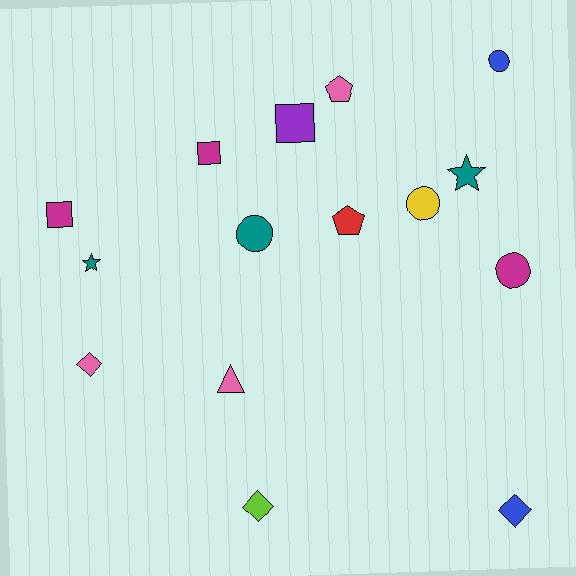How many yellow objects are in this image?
There is 1 yellow object.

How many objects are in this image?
There are 15 objects.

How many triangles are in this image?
There is 1 triangle.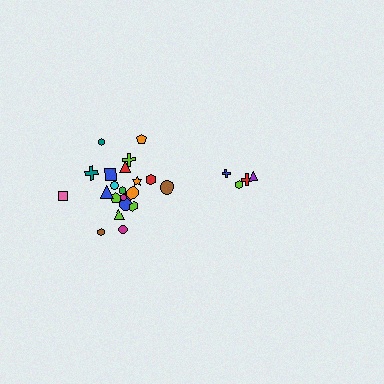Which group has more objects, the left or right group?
The left group.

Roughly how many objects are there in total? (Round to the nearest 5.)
Roughly 25 objects in total.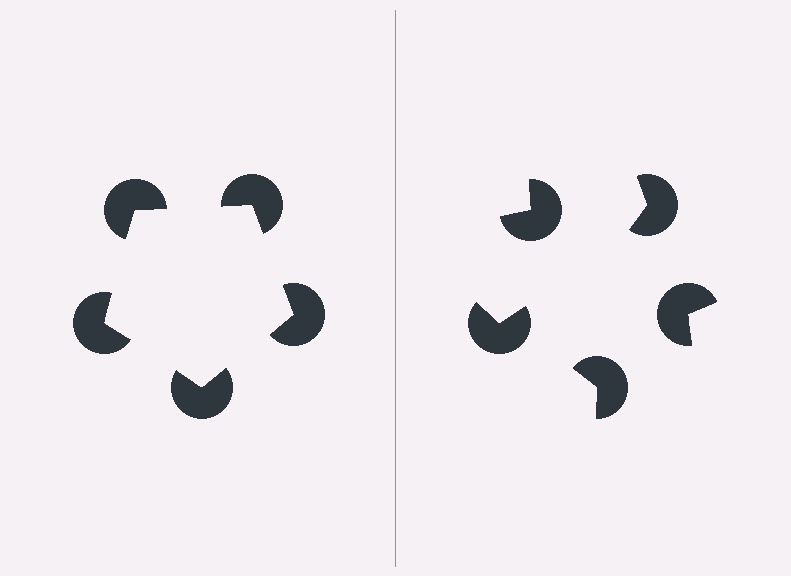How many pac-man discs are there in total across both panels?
10 — 5 on each side.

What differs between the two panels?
The pac-man discs are positioned identically on both sides; only the wedge orientations differ. On the left they align to a pentagon; on the right they are misaligned.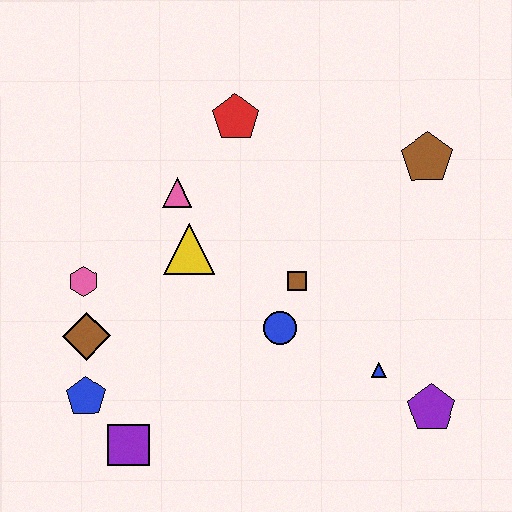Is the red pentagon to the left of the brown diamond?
No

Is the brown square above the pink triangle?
No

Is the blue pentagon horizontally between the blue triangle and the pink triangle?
No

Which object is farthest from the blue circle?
The brown pentagon is farthest from the blue circle.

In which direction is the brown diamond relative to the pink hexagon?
The brown diamond is below the pink hexagon.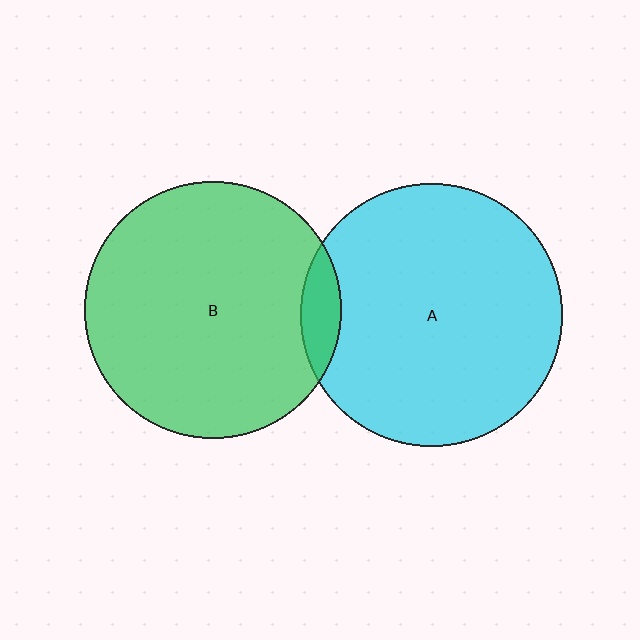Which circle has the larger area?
Circle A (cyan).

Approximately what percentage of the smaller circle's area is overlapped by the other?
Approximately 10%.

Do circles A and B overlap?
Yes.